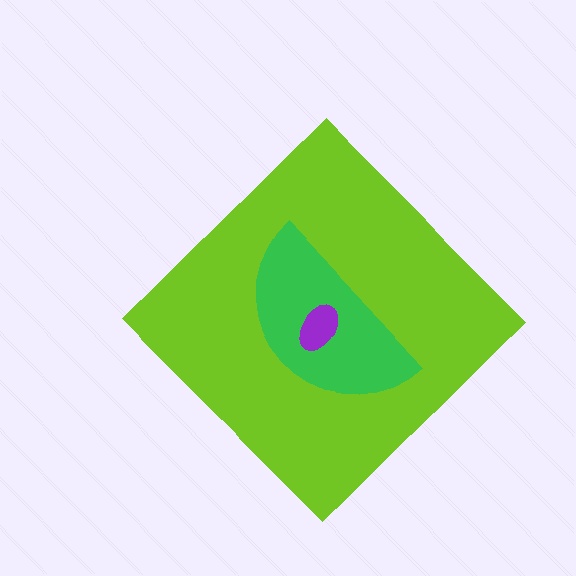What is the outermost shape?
The lime diamond.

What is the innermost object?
The purple ellipse.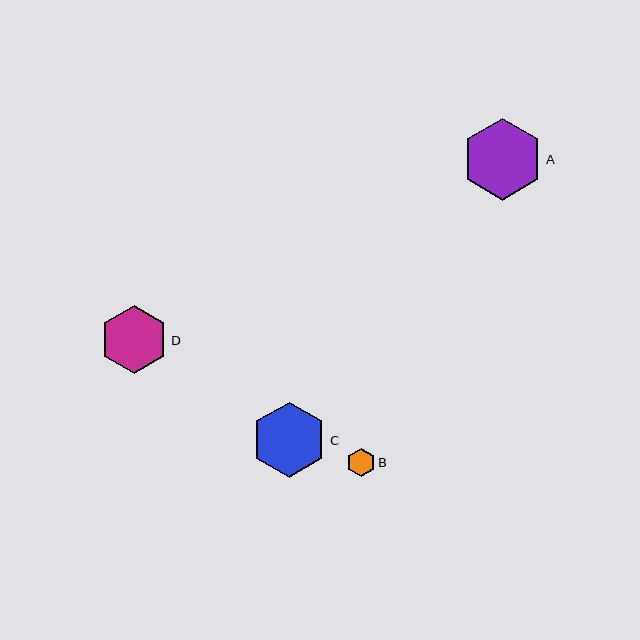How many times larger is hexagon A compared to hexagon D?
Hexagon A is approximately 1.2 times the size of hexagon D.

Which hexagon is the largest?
Hexagon A is the largest with a size of approximately 82 pixels.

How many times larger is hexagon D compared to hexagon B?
Hexagon D is approximately 2.4 times the size of hexagon B.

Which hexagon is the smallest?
Hexagon B is the smallest with a size of approximately 28 pixels.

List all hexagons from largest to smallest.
From largest to smallest: A, C, D, B.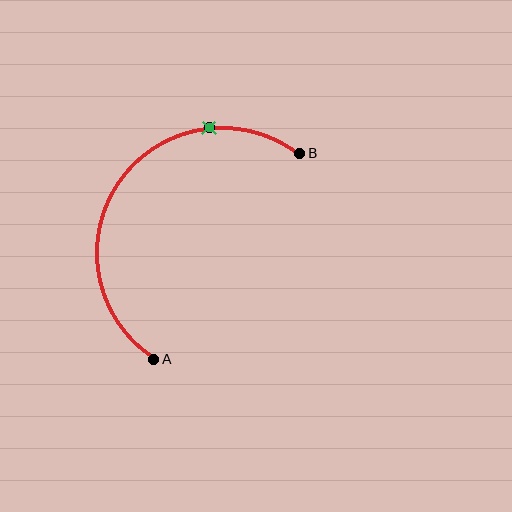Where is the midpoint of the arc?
The arc midpoint is the point on the curve farthest from the straight line joining A and B. It sits above and to the left of that line.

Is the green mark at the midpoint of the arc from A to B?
No. The green mark lies on the arc but is closer to endpoint B. The arc midpoint would be at the point on the curve equidistant along the arc from both A and B.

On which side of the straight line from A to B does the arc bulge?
The arc bulges above and to the left of the straight line connecting A and B.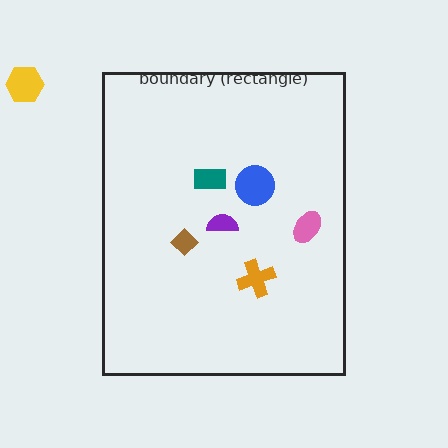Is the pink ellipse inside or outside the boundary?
Inside.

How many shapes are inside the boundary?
6 inside, 1 outside.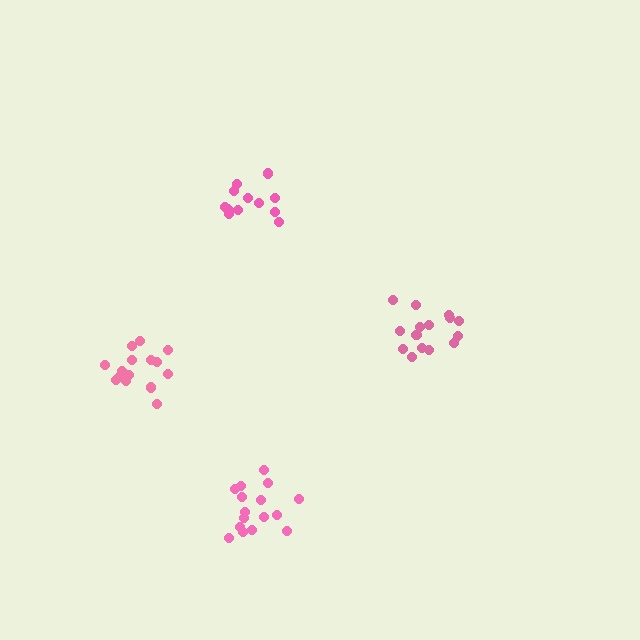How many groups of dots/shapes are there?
There are 4 groups.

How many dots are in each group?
Group 1: 15 dots, Group 2: 12 dots, Group 3: 15 dots, Group 4: 16 dots (58 total).